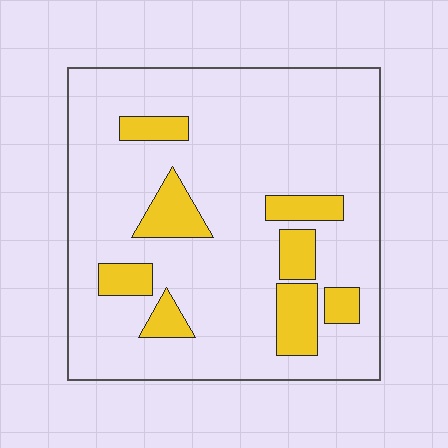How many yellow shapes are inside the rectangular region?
8.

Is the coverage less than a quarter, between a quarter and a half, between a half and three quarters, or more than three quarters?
Less than a quarter.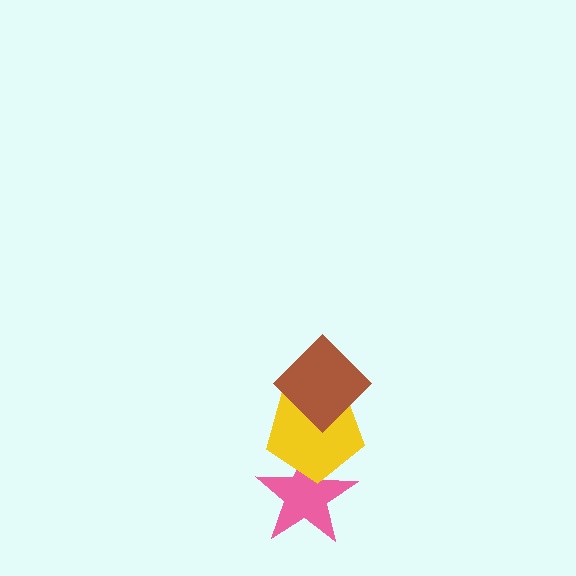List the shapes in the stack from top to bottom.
From top to bottom: the brown diamond, the yellow pentagon, the pink star.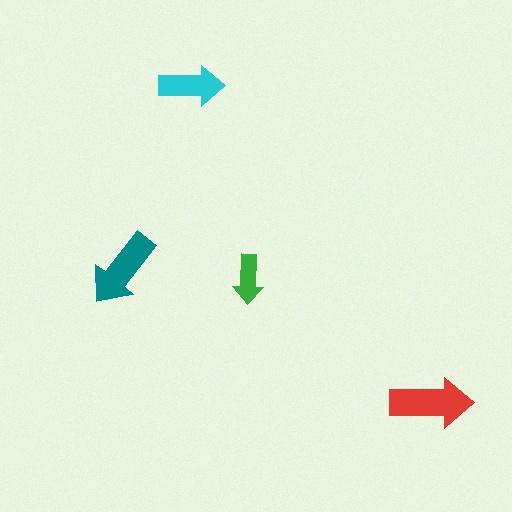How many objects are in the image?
There are 4 objects in the image.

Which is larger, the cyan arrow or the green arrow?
The cyan one.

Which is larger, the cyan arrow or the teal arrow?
The teal one.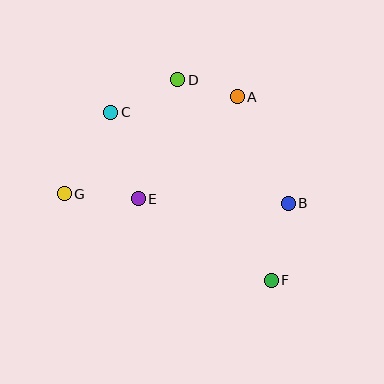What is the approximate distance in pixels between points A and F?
The distance between A and F is approximately 187 pixels.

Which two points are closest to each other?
Points A and D are closest to each other.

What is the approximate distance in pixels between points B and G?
The distance between B and G is approximately 224 pixels.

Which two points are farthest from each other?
Points C and F are farthest from each other.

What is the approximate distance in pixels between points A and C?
The distance between A and C is approximately 127 pixels.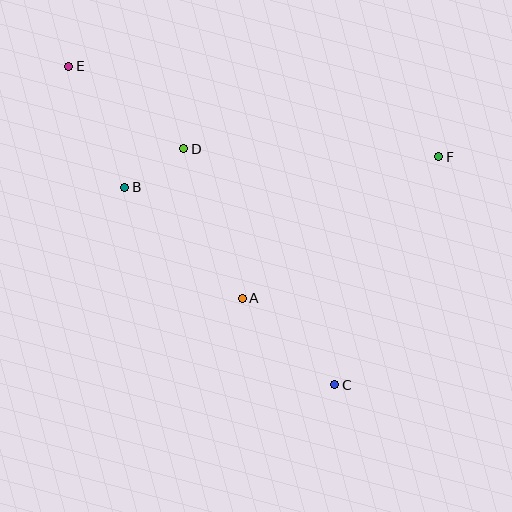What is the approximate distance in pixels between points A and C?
The distance between A and C is approximately 127 pixels.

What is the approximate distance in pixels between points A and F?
The distance between A and F is approximately 242 pixels.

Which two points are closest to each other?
Points B and D are closest to each other.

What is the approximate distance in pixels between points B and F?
The distance between B and F is approximately 315 pixels.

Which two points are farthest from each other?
Points C and E are farthest from each other.